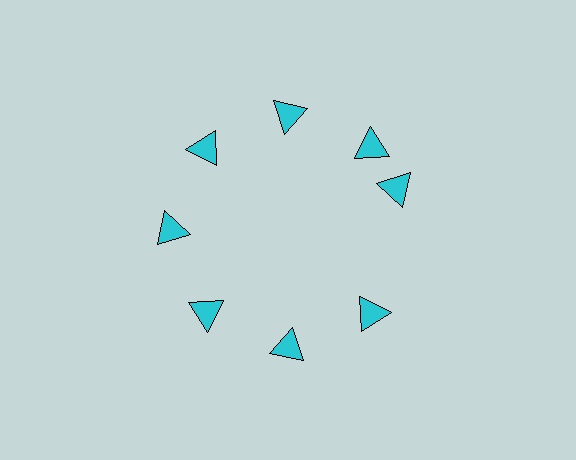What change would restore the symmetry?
The symmetry would be restored by rotating it back into even spacing with its neighbors so that all 8 triangles sit at equal angles and equal distance from the center.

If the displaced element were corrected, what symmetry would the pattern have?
It would have 8-fold rotational symmetry — the pattern would map onto itself every 45 degrees.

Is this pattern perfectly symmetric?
No. The 8 cyan triangles are arranged in a ring, but one element near the 3 o'clock position is rotated out of alignment along the ring, breaking the 8-fold rotational symmetry.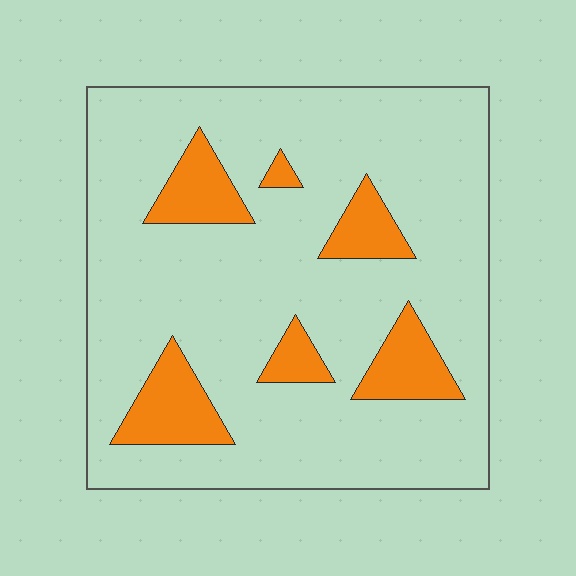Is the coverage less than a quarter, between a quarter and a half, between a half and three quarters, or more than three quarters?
Less than a quarter.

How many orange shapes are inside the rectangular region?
6.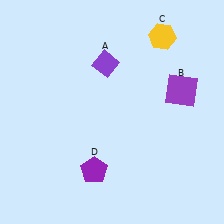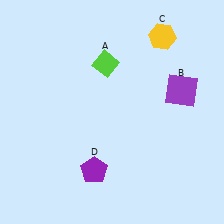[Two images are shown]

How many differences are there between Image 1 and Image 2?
There is 1 difference between the two images.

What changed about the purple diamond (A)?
In Image 1, A is purple. In Image 2, it changed to lime.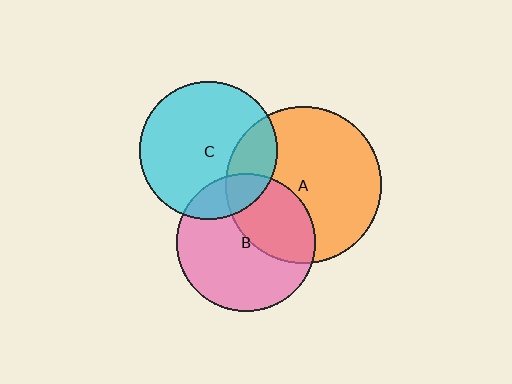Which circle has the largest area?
Circle A (orange).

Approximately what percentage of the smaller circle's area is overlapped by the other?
Approximately 15%.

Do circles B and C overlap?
Yes.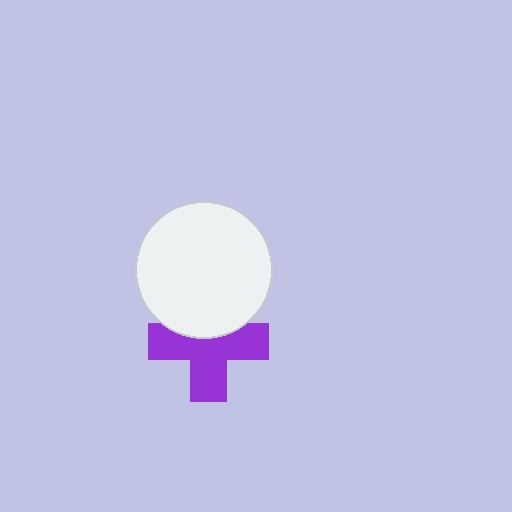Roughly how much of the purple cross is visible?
Most of it is visible (roughly 67%).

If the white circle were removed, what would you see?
You would see the complete purple cross.